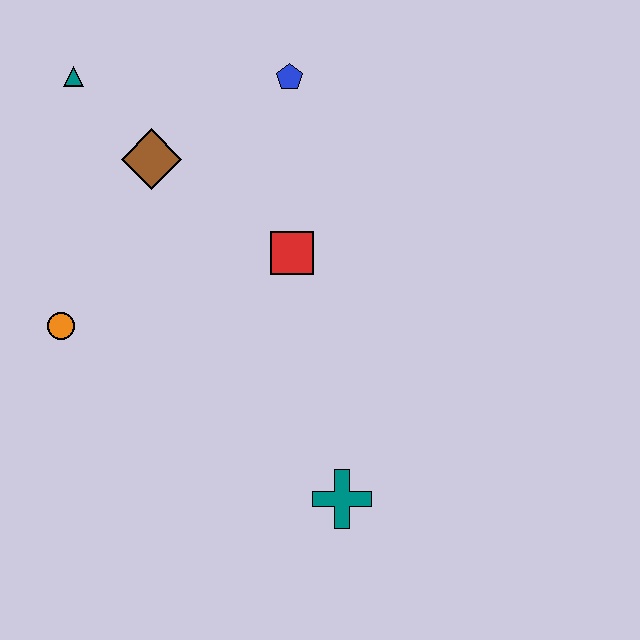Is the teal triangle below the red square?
No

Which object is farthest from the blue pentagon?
The teal cross is farthest from the blue pentagon.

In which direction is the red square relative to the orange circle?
The red square is to the right of the orange circle.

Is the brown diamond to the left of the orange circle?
No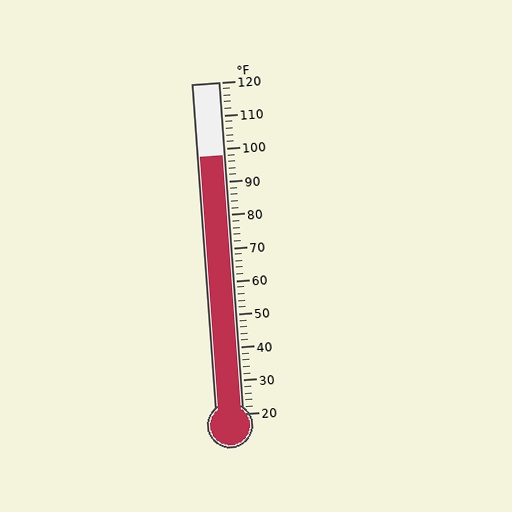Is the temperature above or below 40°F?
The temperature is above 40°F.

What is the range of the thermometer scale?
The thermometer scale ranges from 20°F to 120°F.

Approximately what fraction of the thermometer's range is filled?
The thermometer is filled to approximately 80% of its range.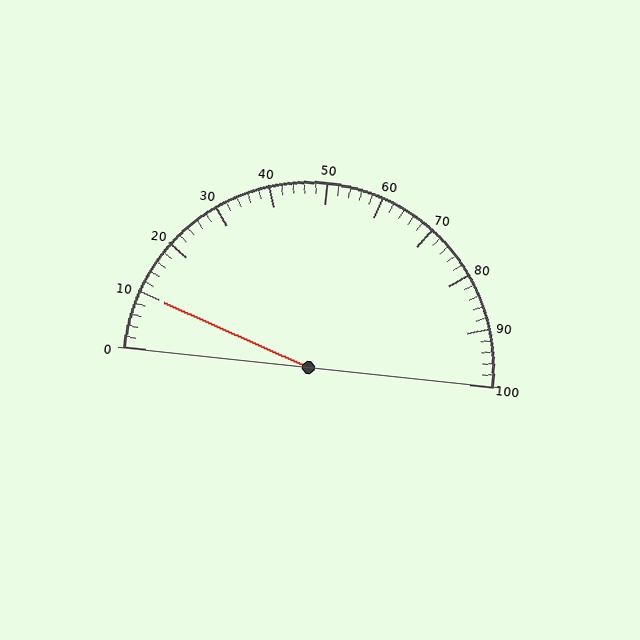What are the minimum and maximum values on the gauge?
The gauge ranges from 0 to 100.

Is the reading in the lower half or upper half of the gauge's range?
The reading is in the lower half of the range (0 to 100).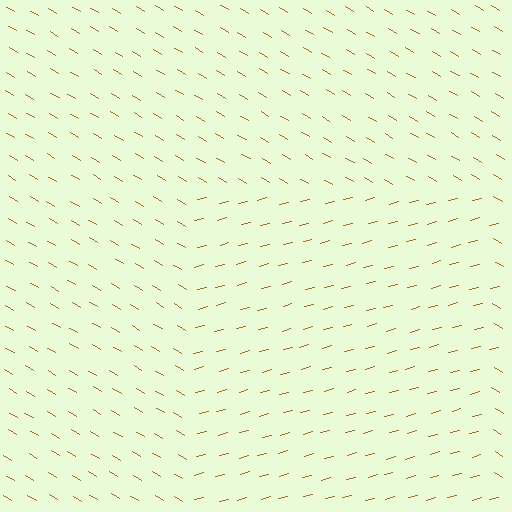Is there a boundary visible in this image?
Yes, there is a texture boundary formed by a change in line orientation.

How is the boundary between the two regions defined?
The boundary is defined purely by a change in line orientation (approximately 45 degrees difference). All lines are the same color and thickness.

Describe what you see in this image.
The image is filled with small brown line segments. A rectangle region in the image has lines oriented differently from the surrounding lines, creating a visible texture boundary.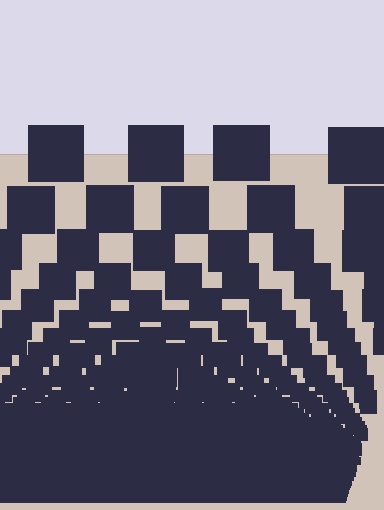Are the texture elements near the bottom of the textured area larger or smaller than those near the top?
Smaller. The gradient is inverted — elements near the bottom are smaller and denser.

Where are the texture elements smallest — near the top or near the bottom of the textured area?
Near the bottom.